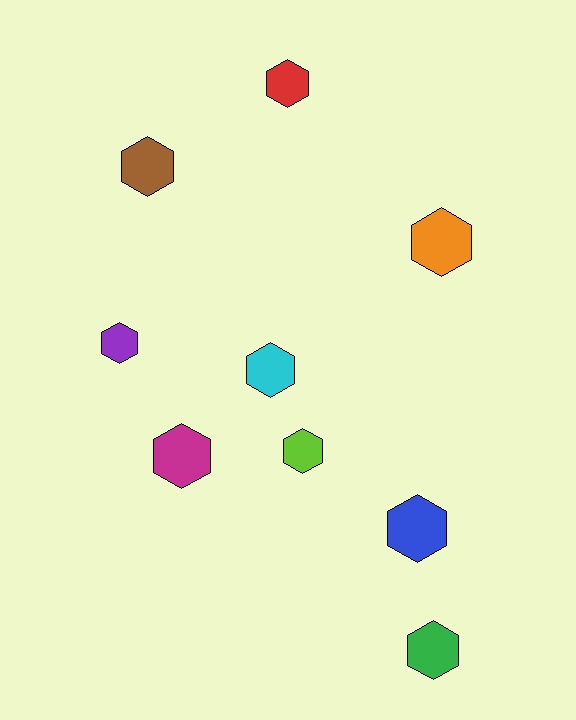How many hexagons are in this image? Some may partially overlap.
There are 9 hexagons.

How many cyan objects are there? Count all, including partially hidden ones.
There is 1 cyan object.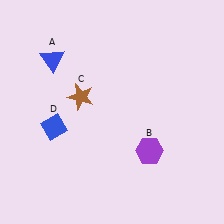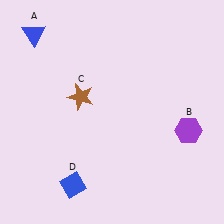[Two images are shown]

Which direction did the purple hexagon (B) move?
The purple hexagon (B) moved right.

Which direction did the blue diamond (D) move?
The blue diamond (D) moved down.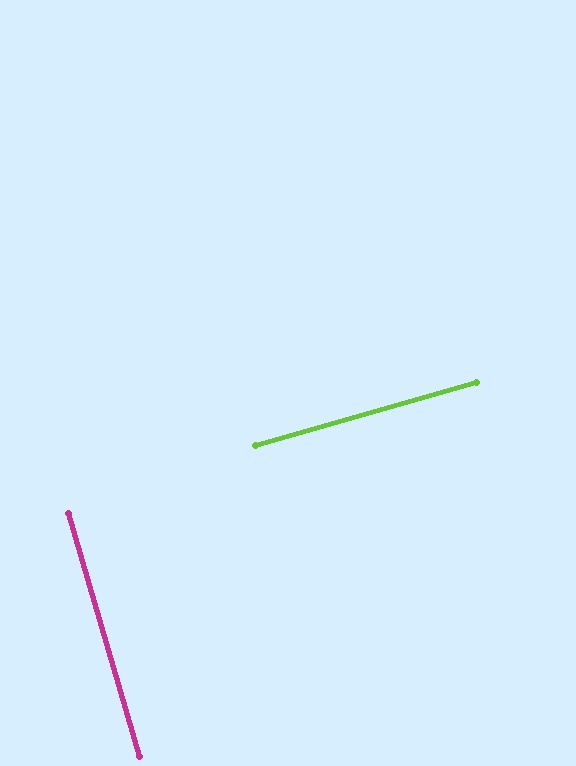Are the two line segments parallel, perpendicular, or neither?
Perpendicular — they meet at approximately 90°.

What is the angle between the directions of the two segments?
Approximately 90 degrees.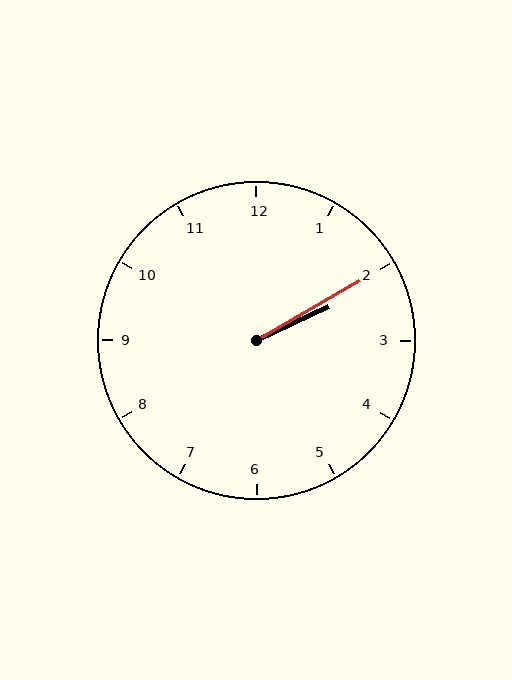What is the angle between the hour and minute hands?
Approximately 5 degrees.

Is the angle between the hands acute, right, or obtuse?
It is acute.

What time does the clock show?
2:10.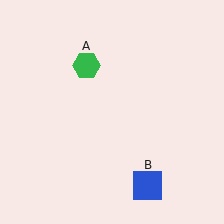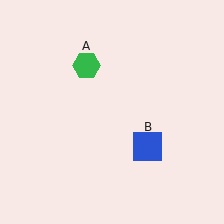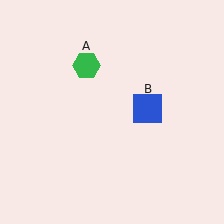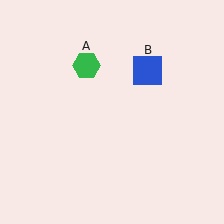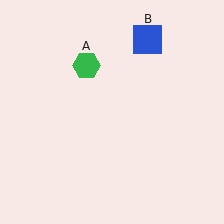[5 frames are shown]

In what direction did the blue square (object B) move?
The blue square (object B) moved up.